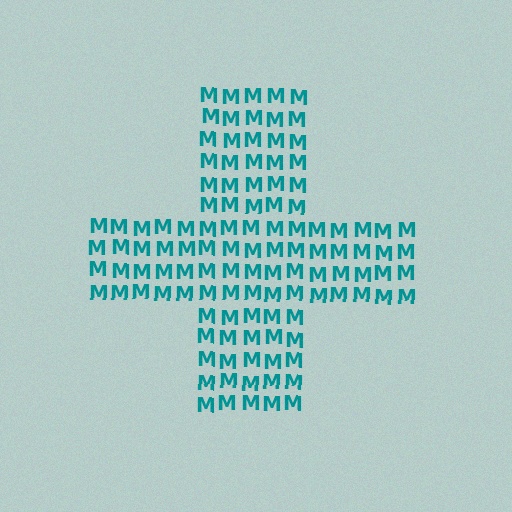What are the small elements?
The small elements are letter M's.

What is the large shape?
The large shape is a cross.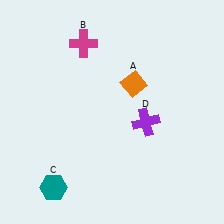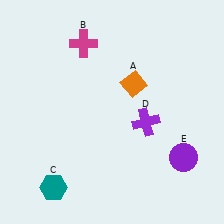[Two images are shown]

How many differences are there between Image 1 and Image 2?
There is 1 difference between the two images.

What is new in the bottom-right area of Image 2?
A purple circle (E) was added in the bottom-right area of Image 2.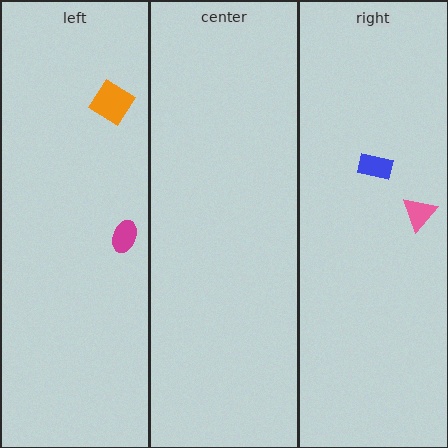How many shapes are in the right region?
2.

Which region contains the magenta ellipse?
The left region.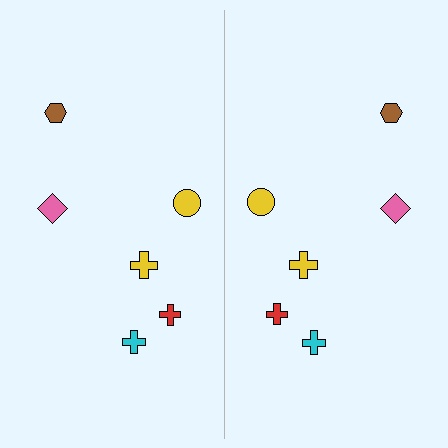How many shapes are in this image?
There are 12 shapes in this image.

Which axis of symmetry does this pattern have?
The pattern has a vertical axis of symmetry running through the center of the image.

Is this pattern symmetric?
Yes, this pattern has bilateral (reflection) symmetry.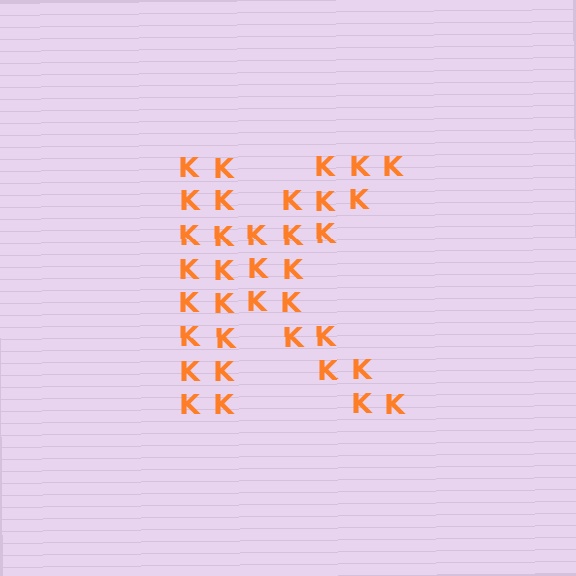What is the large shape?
The large shape is the letter K.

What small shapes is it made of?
It is made of small letter K's.